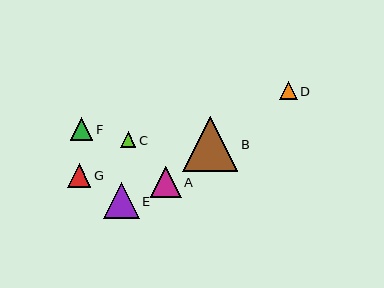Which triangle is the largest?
Triangle B is the largest with a size of approximately 55 pixels.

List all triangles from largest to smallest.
From largest to smallest: B, E, A, G, F, D, C.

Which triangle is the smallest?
Triangle C is the smallest with a size of approximately 16 pixels.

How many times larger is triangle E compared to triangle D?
Triangle E is approximately 2.0 times the size of triangle D.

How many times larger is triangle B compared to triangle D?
Triangle B is approximately 3.1 times the size of triangle D.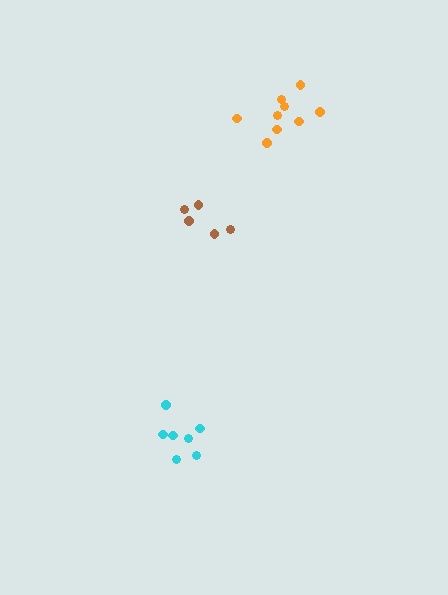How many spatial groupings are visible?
There are 3 spatial groupings.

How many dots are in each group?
Group 1: 9 dots, Group 2: 5 dots, Group 3: 7 dots (21 total).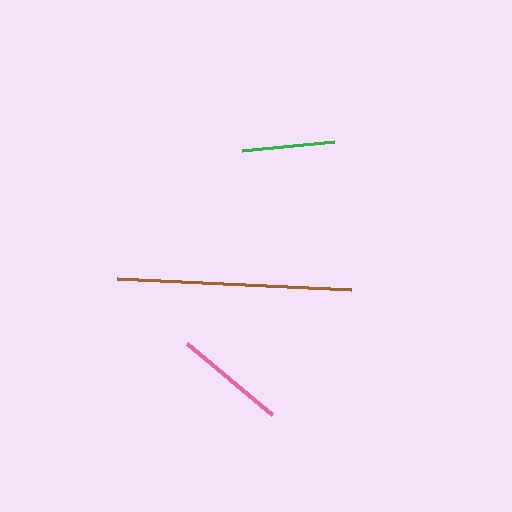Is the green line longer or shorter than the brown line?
The brown line is longer than the green line.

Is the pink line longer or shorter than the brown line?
The brown line is longer than the pink line.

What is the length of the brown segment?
The brown segment is approximately 235 pixels long.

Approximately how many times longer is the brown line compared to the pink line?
The brown line is approximately 2.1 times the length of the pink line.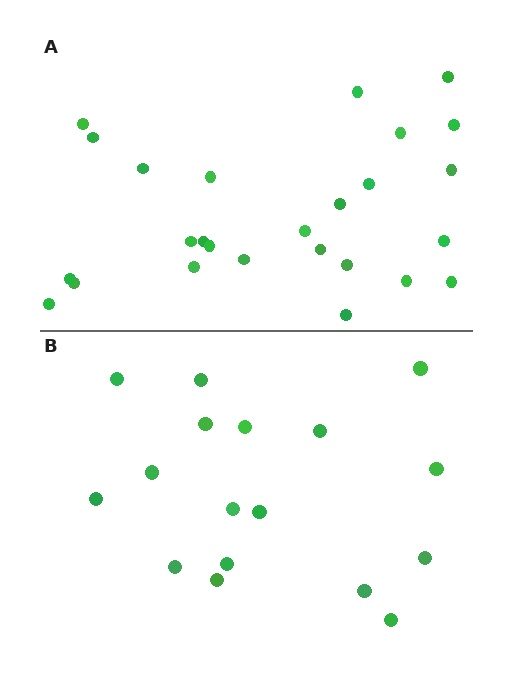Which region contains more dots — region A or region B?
Region A (the top region) has more dots.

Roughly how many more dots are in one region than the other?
Region A has roughly 8 or so more dots than region B.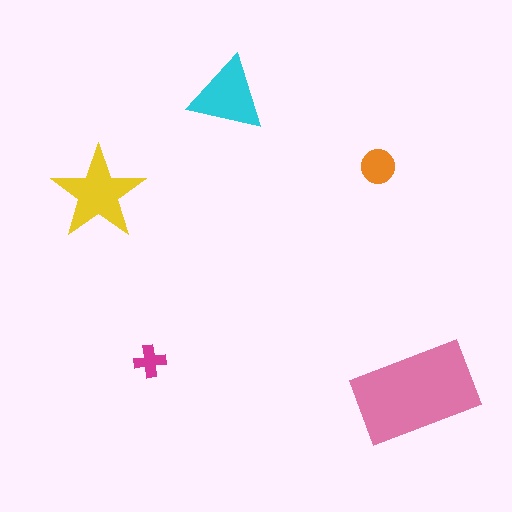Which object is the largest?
The pink rectangle.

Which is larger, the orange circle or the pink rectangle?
The pink rectangle.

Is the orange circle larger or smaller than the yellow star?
Smaller.